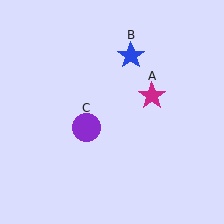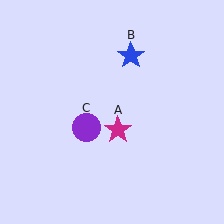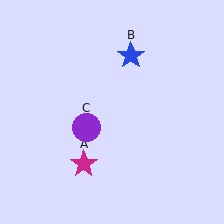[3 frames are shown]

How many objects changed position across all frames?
1 object changed position: magenta star (object A).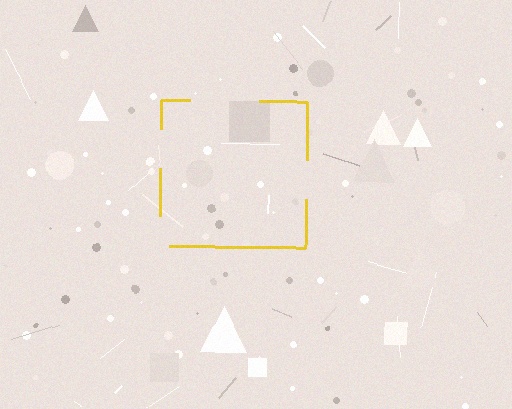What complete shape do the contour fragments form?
The contour fragments form a square.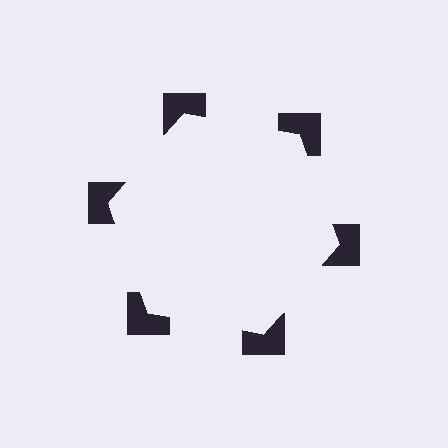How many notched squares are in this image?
There are 6 — one at each vertex of the illusory hexagon.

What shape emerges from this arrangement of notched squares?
An illusory hexagon — its edges are inferred from the aligned wedge cuts in the notched squares, not physically drawn.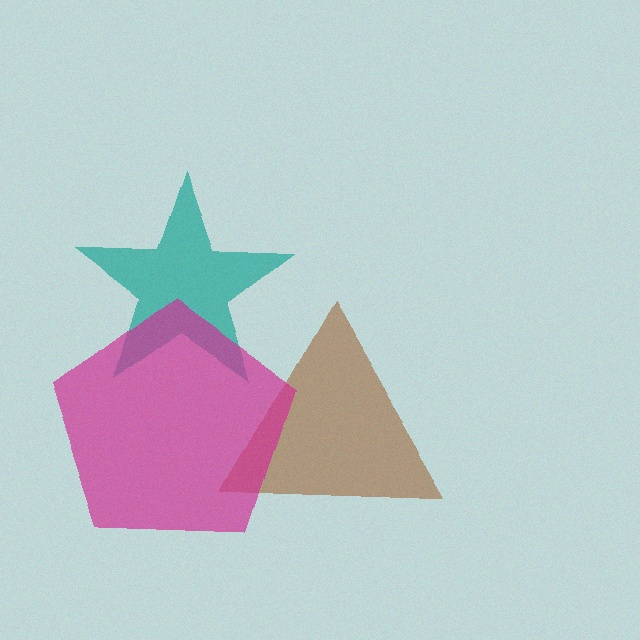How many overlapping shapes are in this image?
There are 3 overlapping shapes in the image.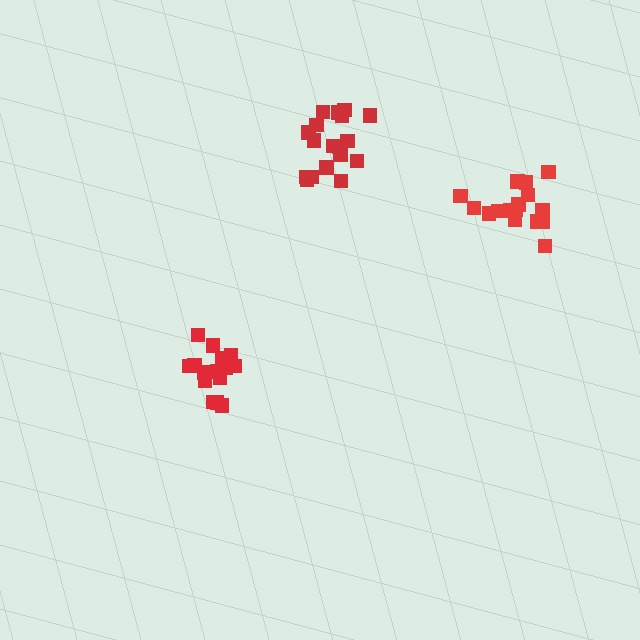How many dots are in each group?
Group 1: 18 dots, Group 2: 15 dots, Group 3: 16 dots (49 total).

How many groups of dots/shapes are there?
There are 3 groups.